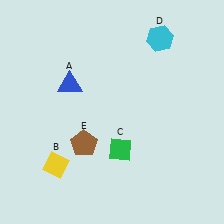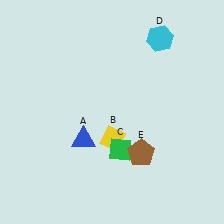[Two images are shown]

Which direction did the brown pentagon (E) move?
The brown pentagon (E) moved right.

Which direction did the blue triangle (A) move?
The blue triangle (A) moved down.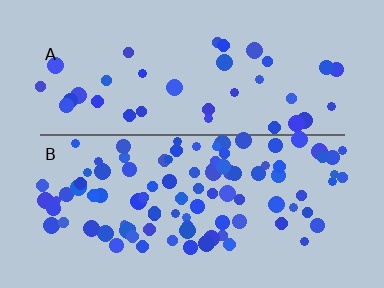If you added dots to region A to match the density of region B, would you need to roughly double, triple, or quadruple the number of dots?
Approximately triple.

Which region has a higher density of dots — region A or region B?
B (the bottom).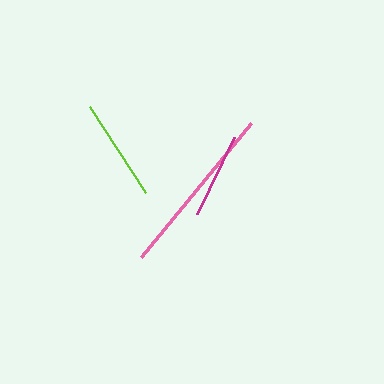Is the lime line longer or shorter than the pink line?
The pink line is longer than the lime line.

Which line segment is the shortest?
The magenta line is the shortest at approximately 86 pixels.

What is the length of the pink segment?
The pink segment is approximately 173 pixels long.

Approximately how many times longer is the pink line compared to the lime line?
The pink line is approximately 1.7 times the length of the lime line.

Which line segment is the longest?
The pink line is the longest at approximately 173 pixels.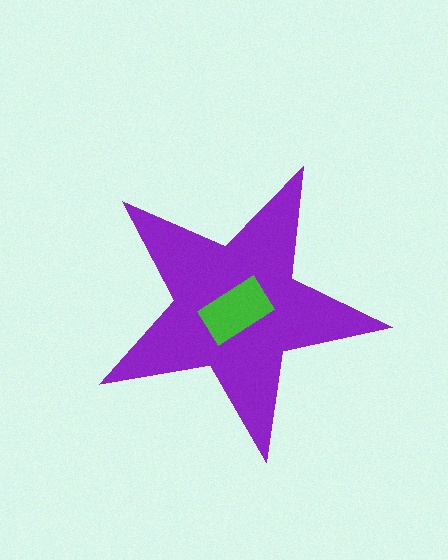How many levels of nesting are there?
2.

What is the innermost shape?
The green rectangle.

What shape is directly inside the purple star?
The green rectangle.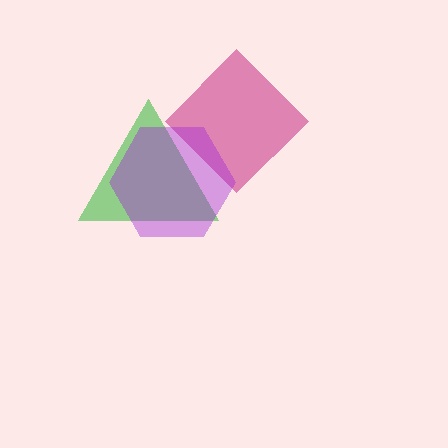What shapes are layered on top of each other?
The layered shapes are: a green triangle, a magenta diamond, a purple hexagon.